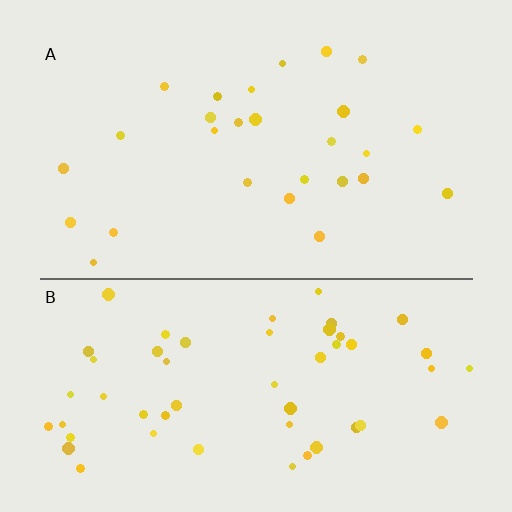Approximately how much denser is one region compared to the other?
Approximately 2.0× — region B over region A.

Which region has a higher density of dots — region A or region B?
B (the bottom).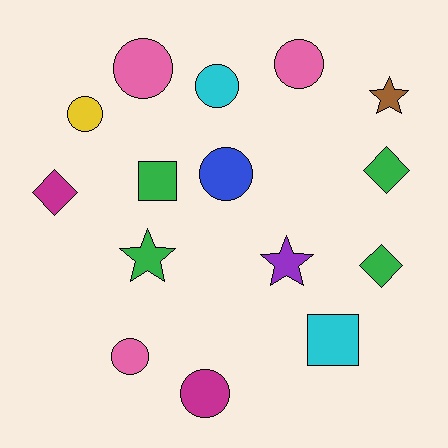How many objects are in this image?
There are 15 objects.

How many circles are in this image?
There are 7 circles.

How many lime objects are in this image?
There are no lime objects.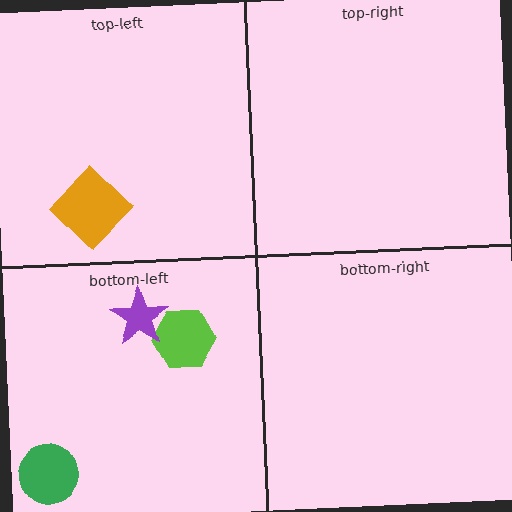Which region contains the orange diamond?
The top-left region.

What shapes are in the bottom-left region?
The green circle, the lime hexagon, the purple star.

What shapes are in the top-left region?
The orange diamond.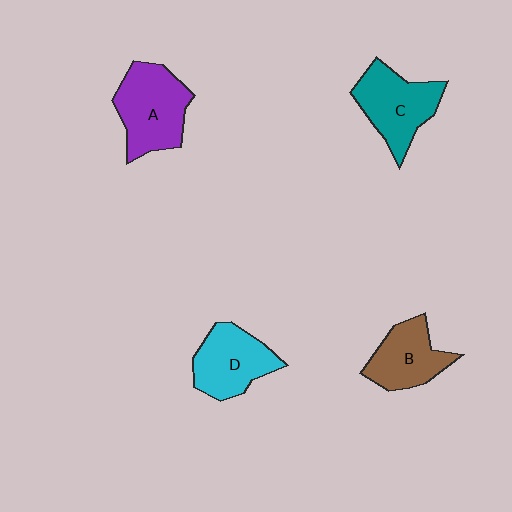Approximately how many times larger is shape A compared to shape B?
Approximately 1.3 times.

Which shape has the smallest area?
Shape B (brown).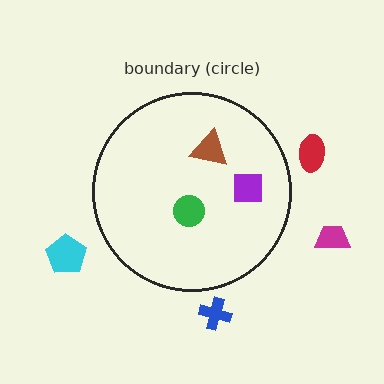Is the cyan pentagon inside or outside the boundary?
Outside.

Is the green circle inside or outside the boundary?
Inside.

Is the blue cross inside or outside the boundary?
Outside.